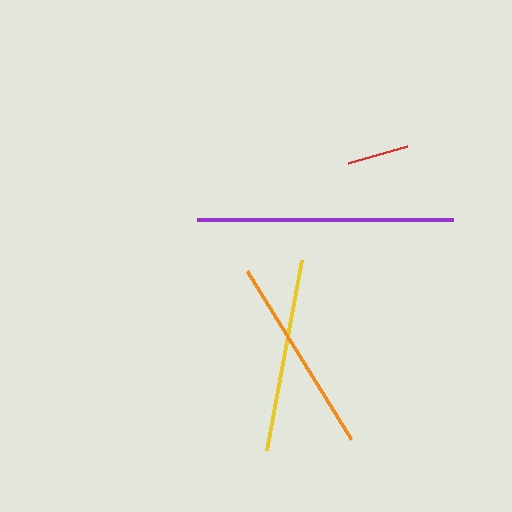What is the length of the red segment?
The red segment is approximately 61 pixels long.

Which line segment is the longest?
The purple line is the longest at approximately 256 pixels.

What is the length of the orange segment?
The orange segment is approximately 198 pixels long.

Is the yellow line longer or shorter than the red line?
The yellow line is longer than the red line.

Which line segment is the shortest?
The red line is the shortest at approximately 61 pixels.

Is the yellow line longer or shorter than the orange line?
The orange line is longer than the yellow line.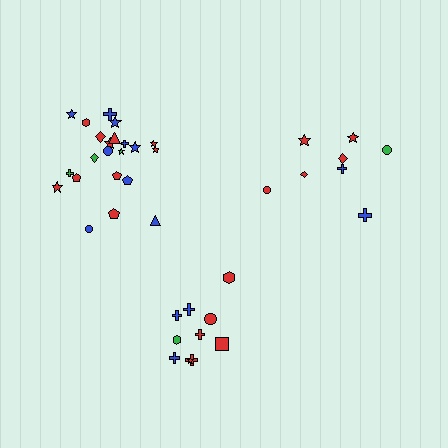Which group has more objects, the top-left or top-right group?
The top-left group.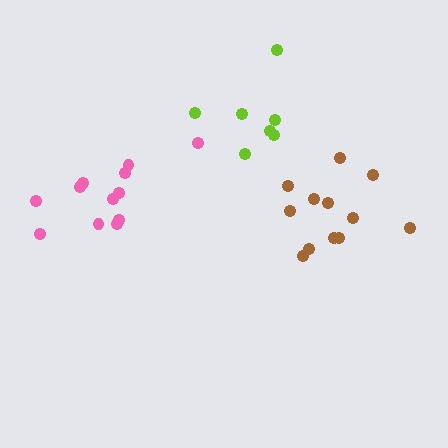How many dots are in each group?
Group 1: 7 dots, Group 2: 12 dots, Group 3: 13 dots (32 total).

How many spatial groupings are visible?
There are 3 spatial groupings.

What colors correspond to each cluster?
The clusters are colored: lime, brown, pink.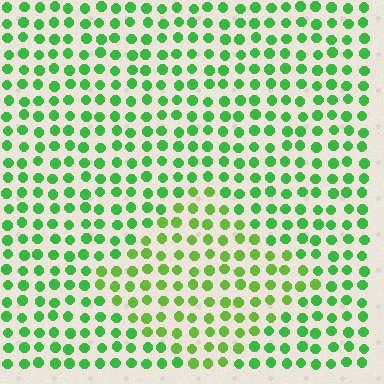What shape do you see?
I see a diamond.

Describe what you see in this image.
The image is filled with small green elements in a uniform arrangement. A diamond-shaped region is visible where the elements are tinted to a slightly different hue, forming a subtle color boundary.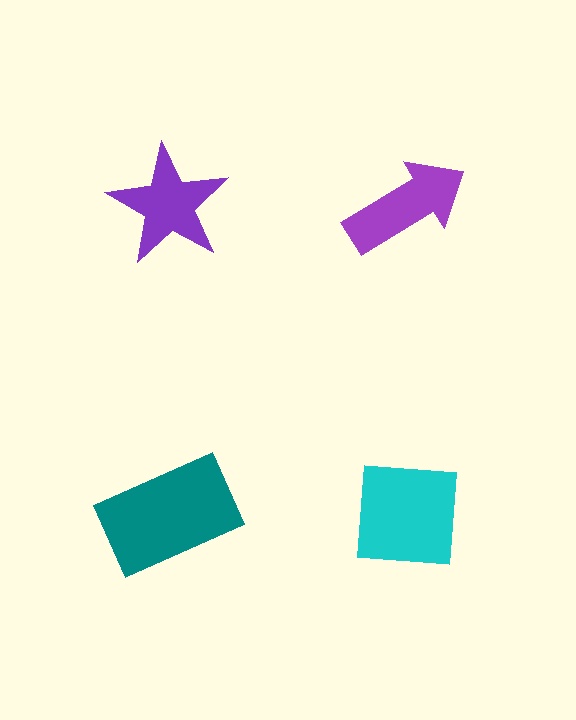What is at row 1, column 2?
A purple arrow.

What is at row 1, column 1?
A purple star.